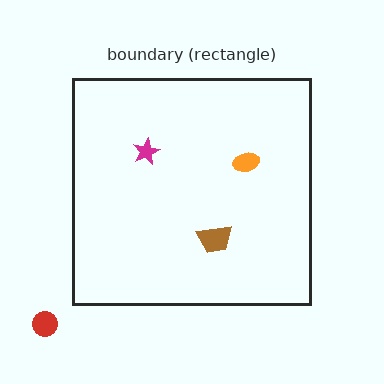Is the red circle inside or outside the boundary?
Outside.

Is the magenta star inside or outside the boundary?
Inside.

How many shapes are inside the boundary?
3 inside, 1 outside.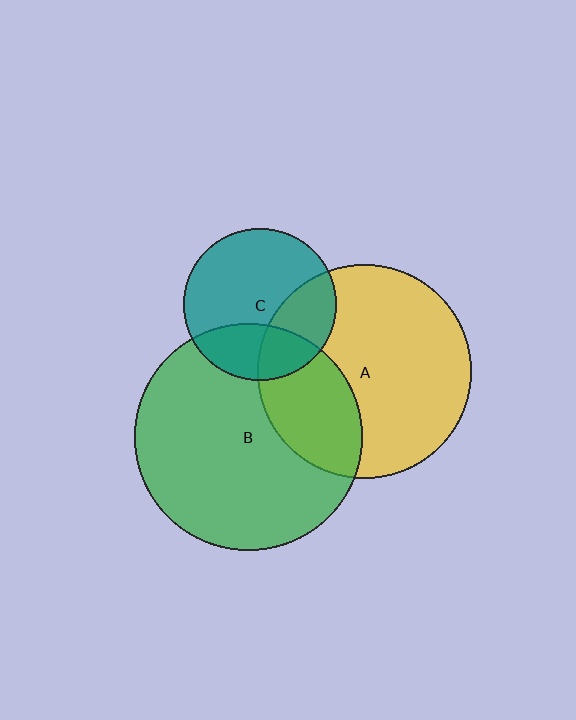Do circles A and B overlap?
Yes.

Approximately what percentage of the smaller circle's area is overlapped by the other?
Approximately 30%.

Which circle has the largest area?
Circle B (green).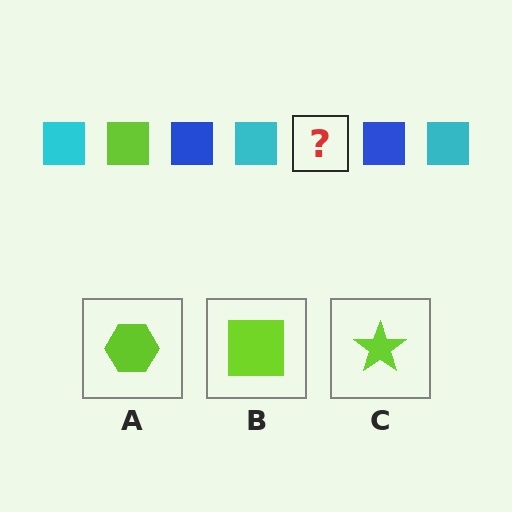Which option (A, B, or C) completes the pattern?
B.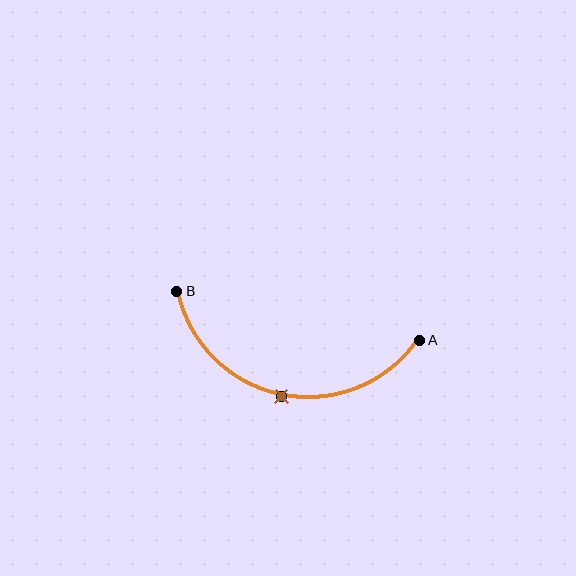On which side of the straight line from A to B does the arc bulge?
The arc bulges below the straight line connecting A and B.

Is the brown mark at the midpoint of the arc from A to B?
Yes. The brown mark lies on the arc at equal arc-length from both A and B — it is the arc midpoint.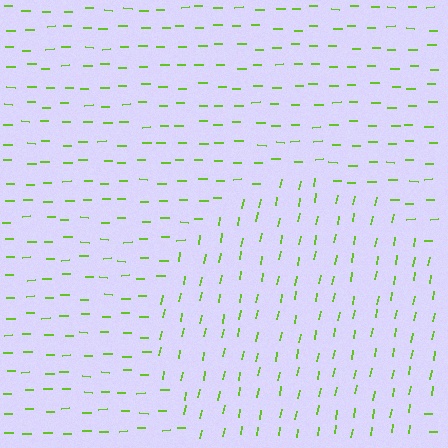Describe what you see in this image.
The image is filled with small lime line segments. A circle region in the image has lines oriented differently from the surrounding lines, creating a visible texture boundary.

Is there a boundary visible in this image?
Yes, there is a texture boundary formed by a change in line orientation.